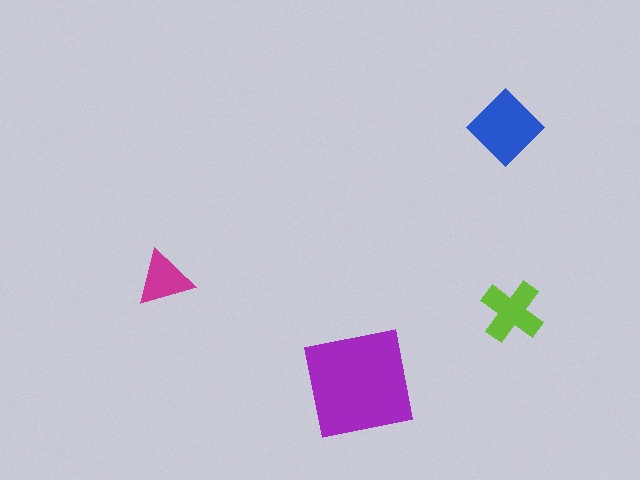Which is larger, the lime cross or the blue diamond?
The blue diamond.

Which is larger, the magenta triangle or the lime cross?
The lime cross.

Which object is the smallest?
The magenta triangle.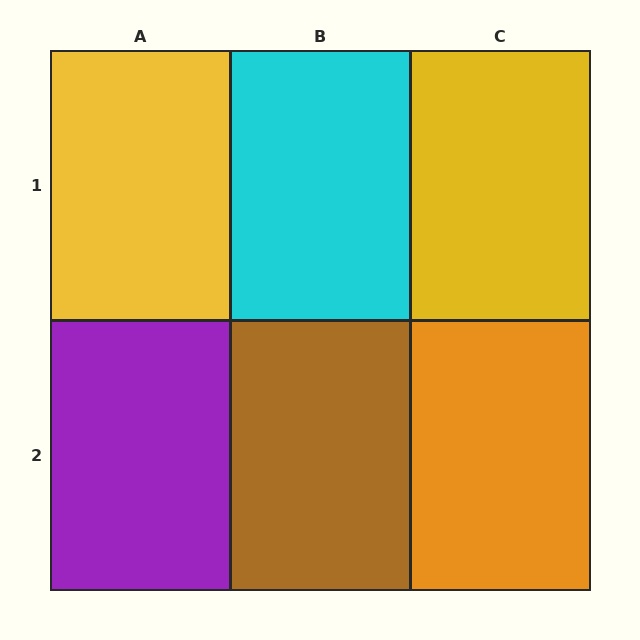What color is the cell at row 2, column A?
Purple.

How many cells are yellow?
2 cells are yellow.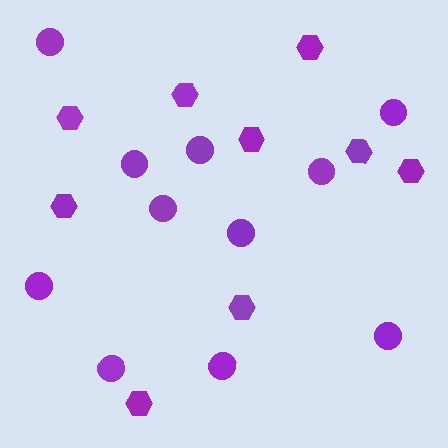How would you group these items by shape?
There are 2 groups: one group of circles (11) and one group of hexagons (9).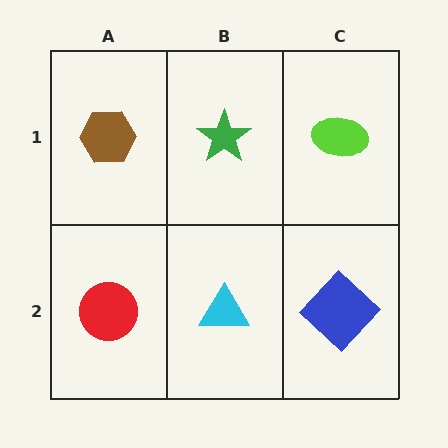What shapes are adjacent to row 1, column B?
A cyan triangle (row 2, column B), a brown hexagon (row 1, column A), a lime ellipse (row 1, column C).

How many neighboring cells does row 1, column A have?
2.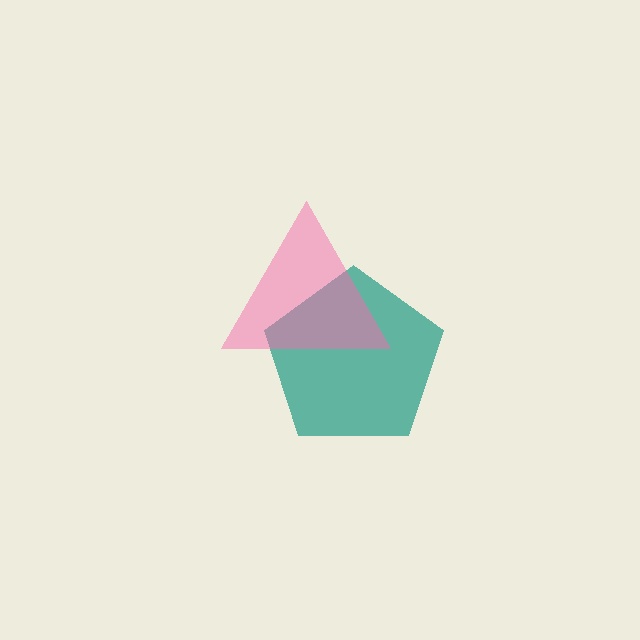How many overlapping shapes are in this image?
There are 2 overlapping shapes in the image.